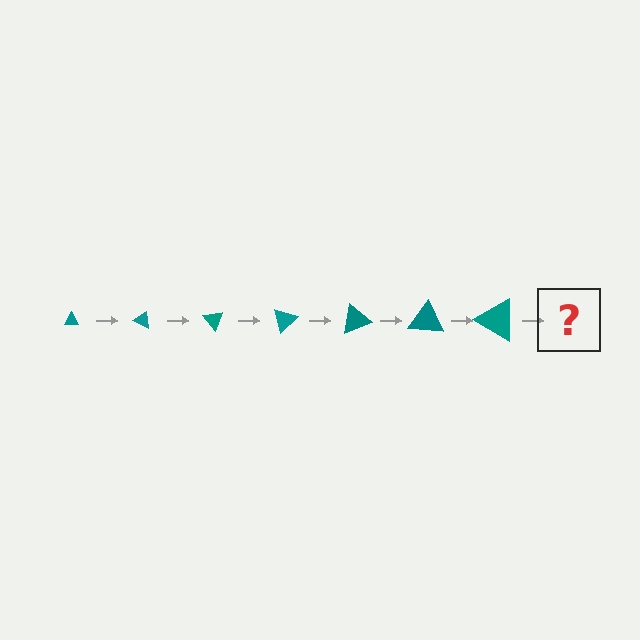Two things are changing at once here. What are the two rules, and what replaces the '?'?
The two rules are that the triangle grows larger each step and it rotates 25 degrees each step. The '?' should be a triangle, larger than the previous one and rotated 175 degrees from the start.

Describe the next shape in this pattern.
It should be a triangle, larger than the previous one and rotated 175 degrees from the start.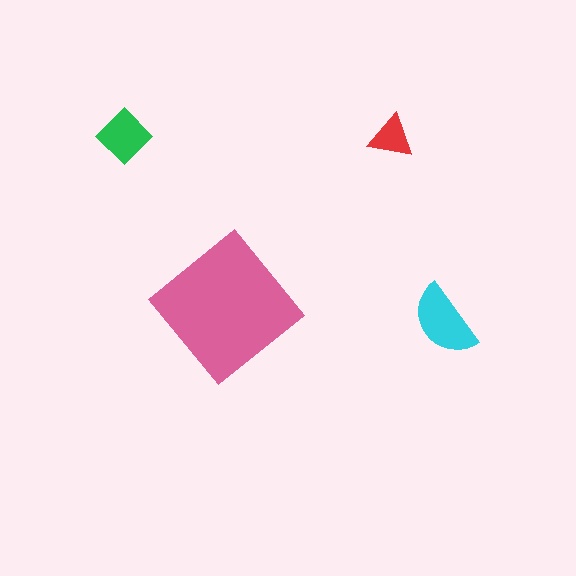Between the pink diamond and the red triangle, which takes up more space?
The pink diamond.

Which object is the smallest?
The red triangle.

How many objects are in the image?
There are 4 objects in the image.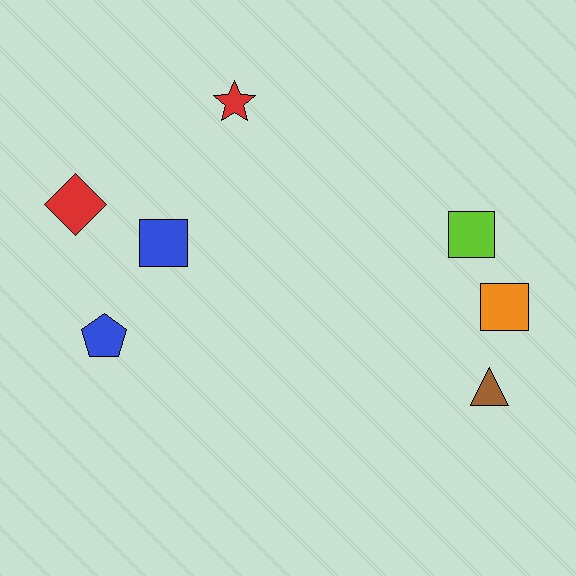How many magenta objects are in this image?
There are no magenta objects.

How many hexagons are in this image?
There are no hexagons.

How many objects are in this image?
There are 7 objects.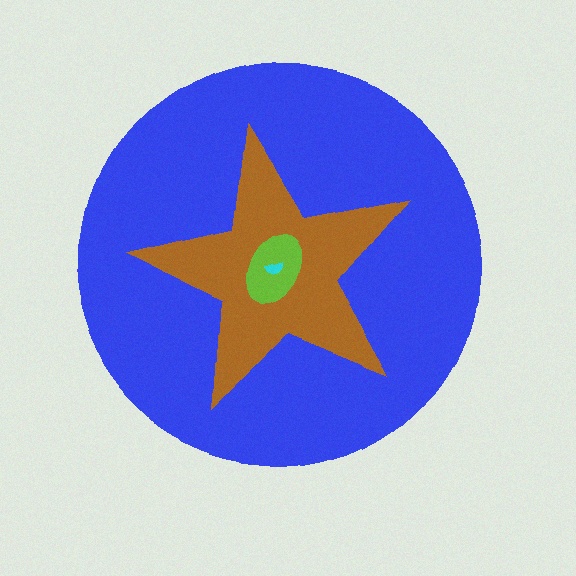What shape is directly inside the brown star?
The lime ellipse.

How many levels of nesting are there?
4.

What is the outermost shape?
The blue circle.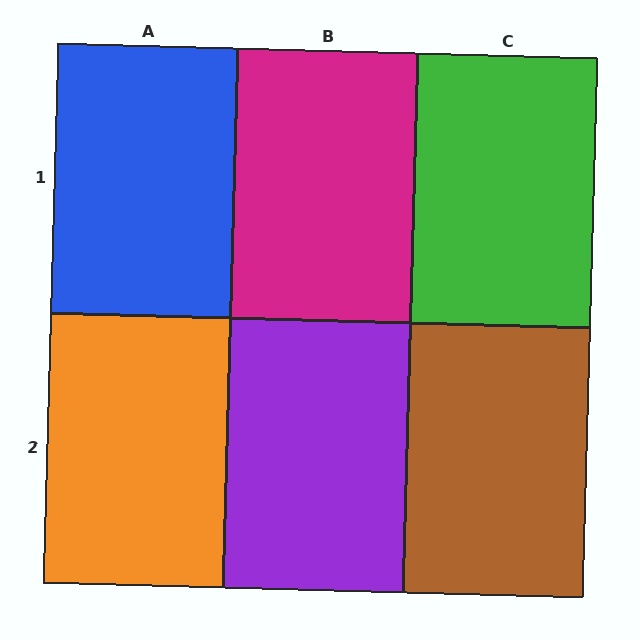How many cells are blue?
1 cell is blue.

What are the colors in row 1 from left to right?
Blue, magenta, green.